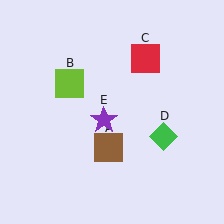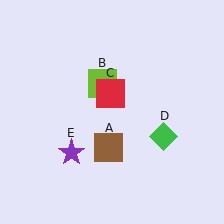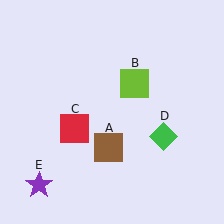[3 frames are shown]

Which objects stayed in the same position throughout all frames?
Brown square (object A) and green diamond (object D) remained stationary.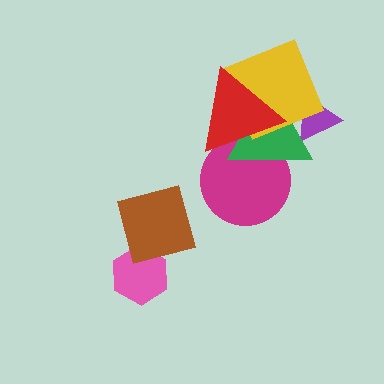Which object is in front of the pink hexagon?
The brown square is in front of the pink hexagon.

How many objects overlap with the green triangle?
4 objects overlap with the green triangle.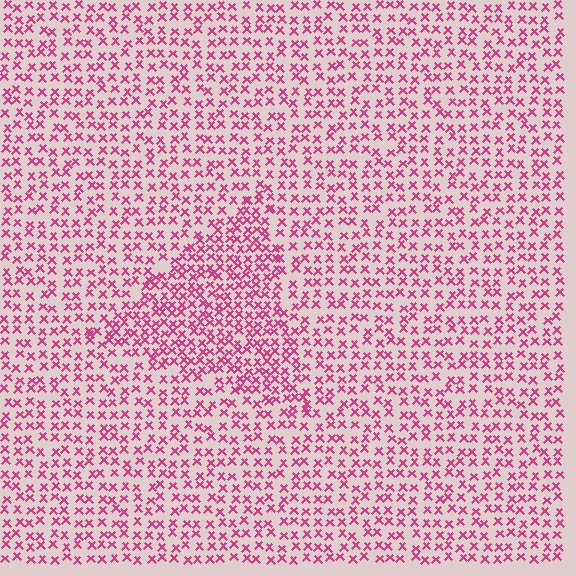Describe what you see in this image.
The image contains small magenta elements arranged at two different densities. A triangle-shaped region is visible where the elements are more densely packed than the surrounding area.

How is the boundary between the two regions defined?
The boundary is defined by a change in element density (approximately 1.6x ratio). All elements are the same color, size, and shape.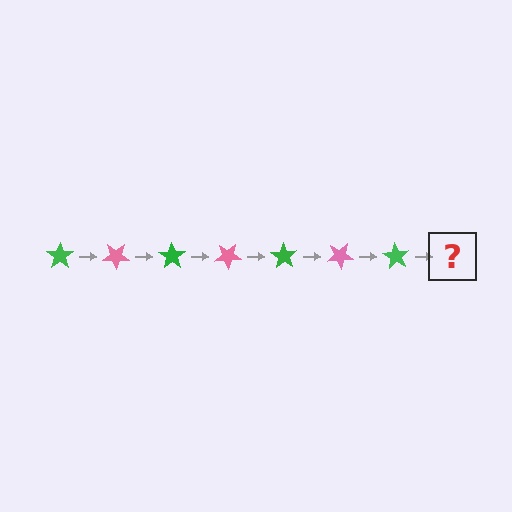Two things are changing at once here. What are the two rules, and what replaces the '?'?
The two rules are that it rotates 35 degrees each step and the color cycles through green and pink. The '?' should be a pink star, rotated 245 degrees from the start.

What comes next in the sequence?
The next element should be a pink star, rotated 245 degrees from the start.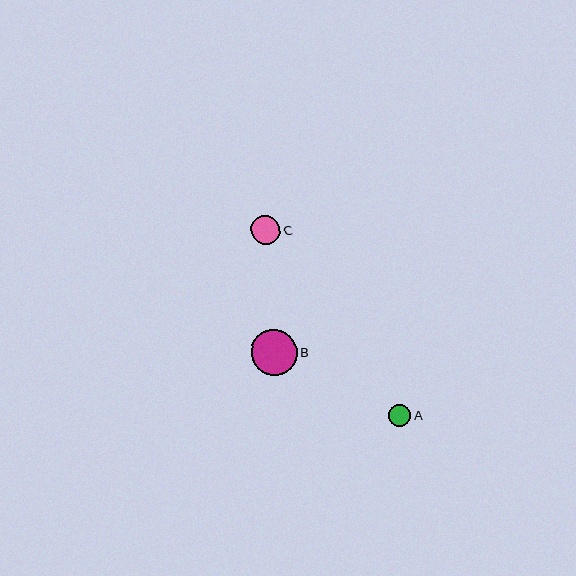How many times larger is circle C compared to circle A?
Circle C is approximately 1.3 times the size of circle A.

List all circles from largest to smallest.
From largest to smallest: B, C, A.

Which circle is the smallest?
Circle A is the smallest with a size of approximately 22 pixels.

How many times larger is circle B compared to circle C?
Circle B is approximately 1.6 times the size of circle C.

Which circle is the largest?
Circle B is the largest with a size of approximately 46 pixels.